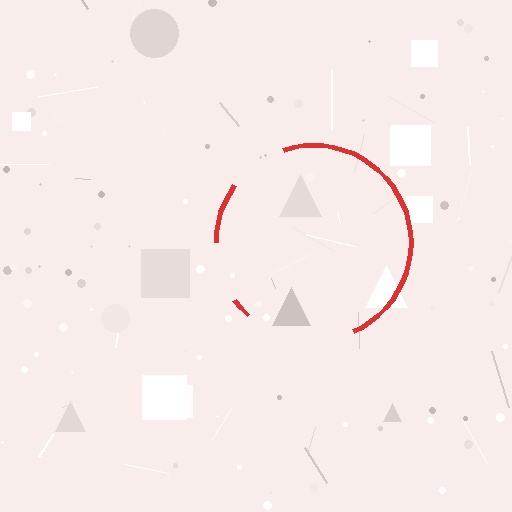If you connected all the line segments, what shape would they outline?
They would outline a circle.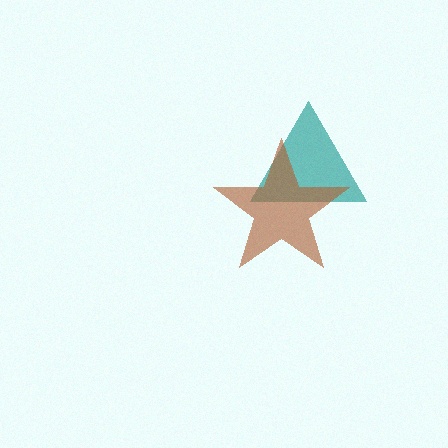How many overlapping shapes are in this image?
There are 2 overlapping shapes in the image.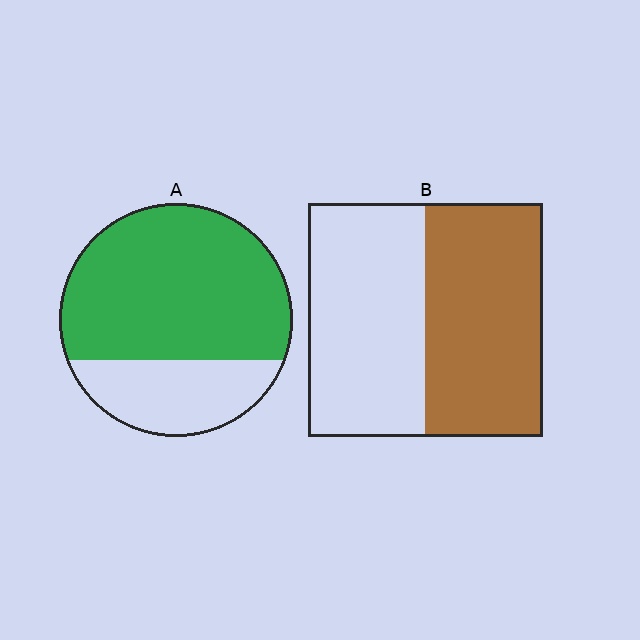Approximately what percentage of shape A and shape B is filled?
A is approximately 70% and B is approximately 50%.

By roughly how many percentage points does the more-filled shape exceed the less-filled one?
By roughly 20 percentage points (A over B).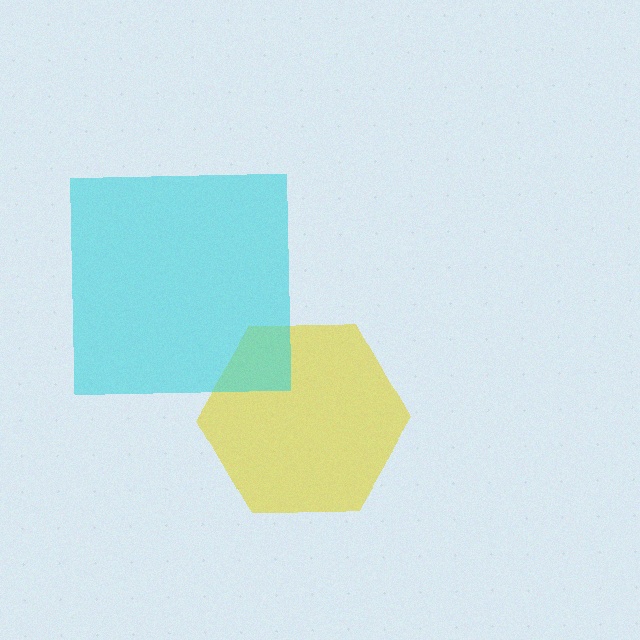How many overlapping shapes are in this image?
There are 2 overlapping shapes in the image.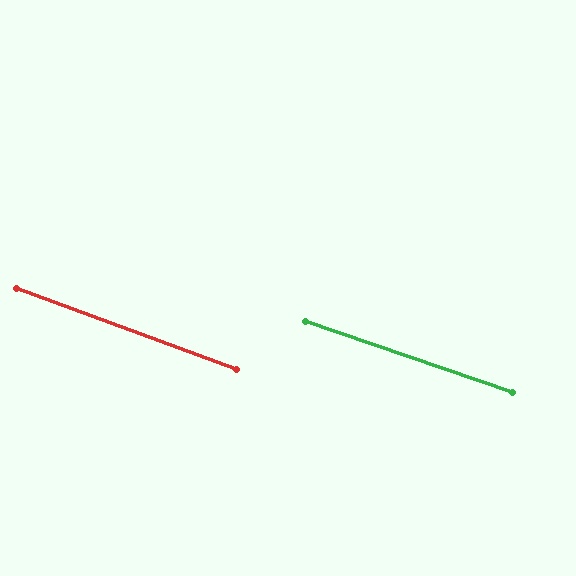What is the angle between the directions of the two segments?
Approximately 1 degree.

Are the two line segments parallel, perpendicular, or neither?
Parallel — their directions differ by only 1.4°.